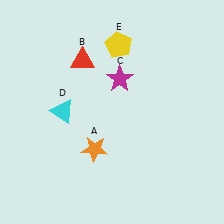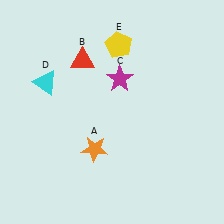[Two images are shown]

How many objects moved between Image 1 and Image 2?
1 object moved between the two images.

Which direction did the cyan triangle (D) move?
The cyan triangle (D) moved up.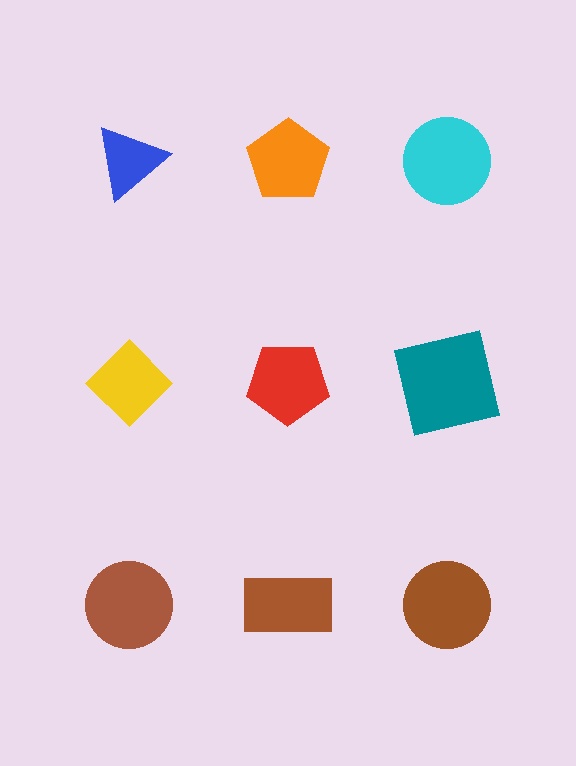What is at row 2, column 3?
A teal square.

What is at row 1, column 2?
An orange pentagon.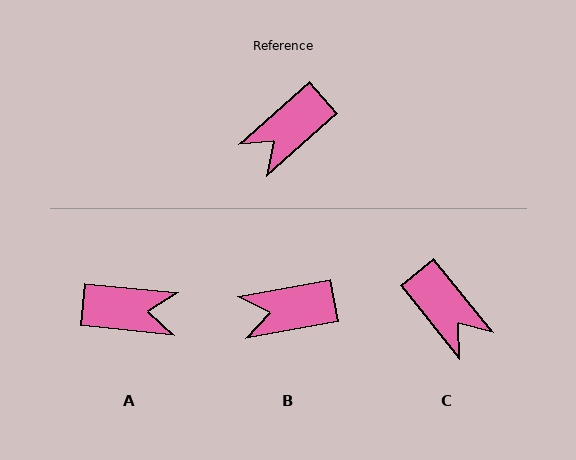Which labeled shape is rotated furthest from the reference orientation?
A, about 133 degrees away.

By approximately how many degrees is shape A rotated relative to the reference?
Approximately 133 degrees counter-clockwise.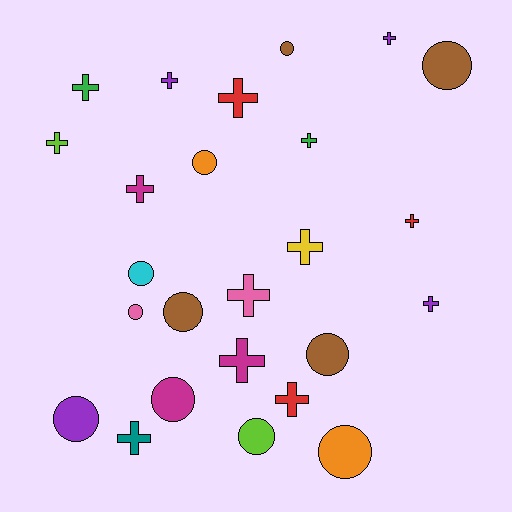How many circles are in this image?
There are 11 circles.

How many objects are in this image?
There are 25 objects.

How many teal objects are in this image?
There is 1 teal object.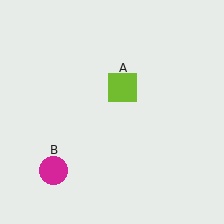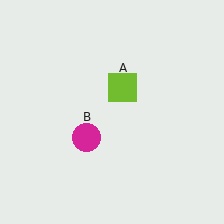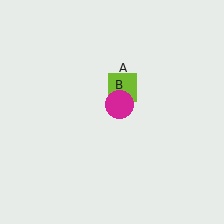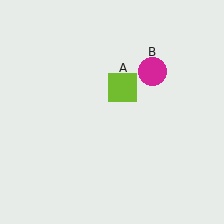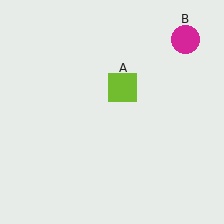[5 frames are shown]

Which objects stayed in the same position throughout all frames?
Lime square (object A) remained stationary.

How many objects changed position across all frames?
1 object changed position: magenta circle (object B).